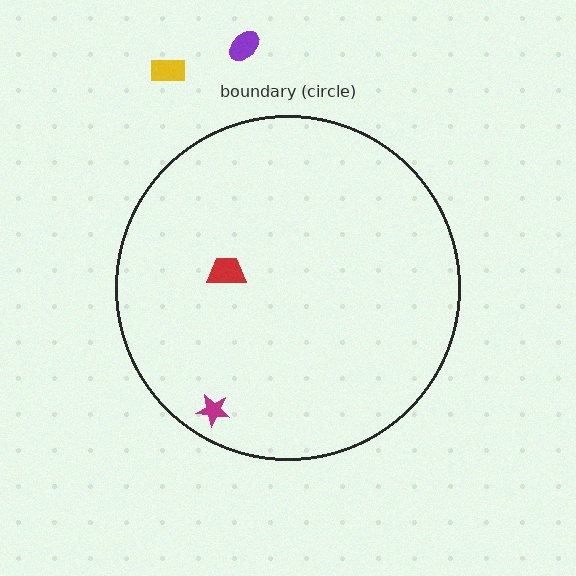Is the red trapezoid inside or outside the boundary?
Inside.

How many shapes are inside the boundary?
2 inside, 2 outside.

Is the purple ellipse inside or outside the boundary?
Outside.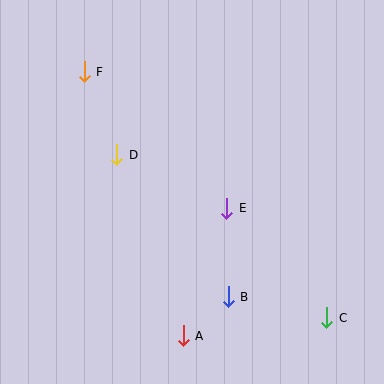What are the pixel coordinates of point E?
Point E is at (227, 208).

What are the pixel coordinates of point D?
Point D is at (117, 155).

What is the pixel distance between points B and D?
The distance between B and D is 180 pixels.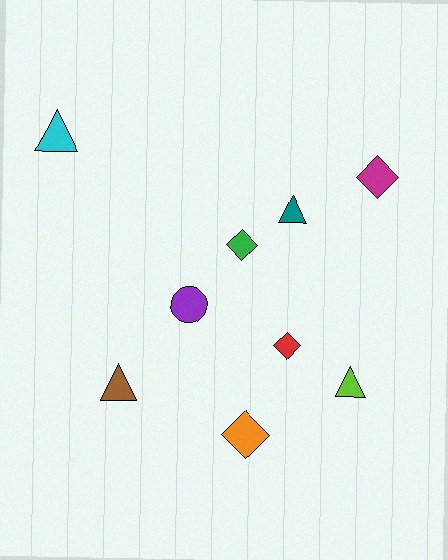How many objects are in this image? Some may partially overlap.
There are 9 objects.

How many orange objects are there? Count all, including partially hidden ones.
There is 1 orange object.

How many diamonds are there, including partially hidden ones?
There are 4 diamonds.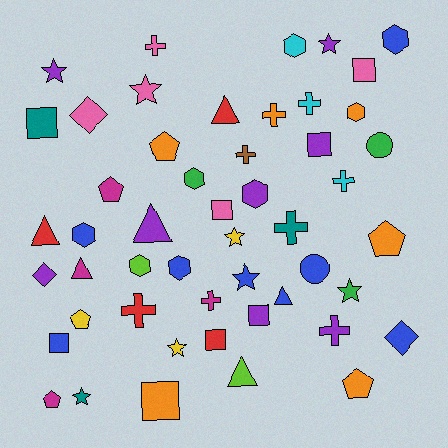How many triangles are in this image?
There are 6 triangles.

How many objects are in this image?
There are 50 objects.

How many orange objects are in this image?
There are 6 orange objects.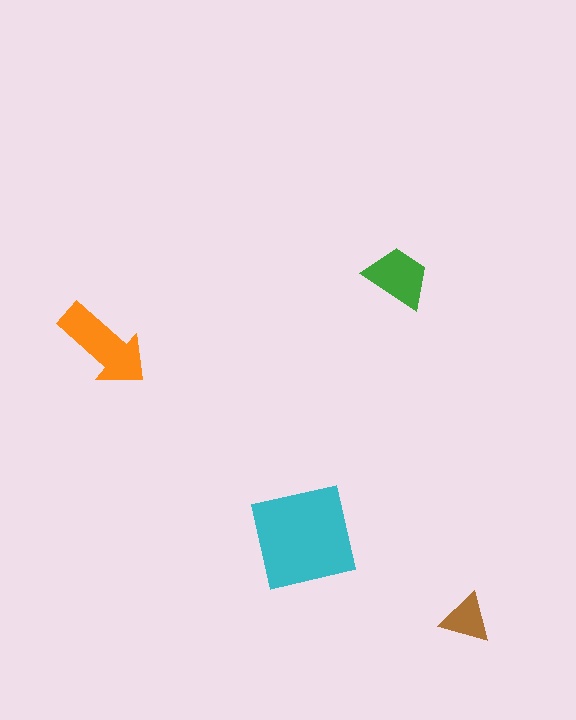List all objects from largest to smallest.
The cyan square, the orange arrow, the green trapezoid, the brown triangle.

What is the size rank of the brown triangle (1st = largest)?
4th.